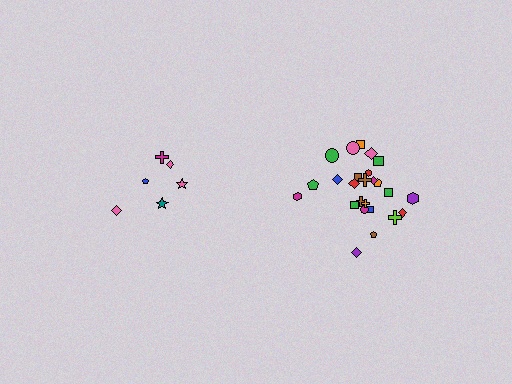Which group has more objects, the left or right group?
The right group.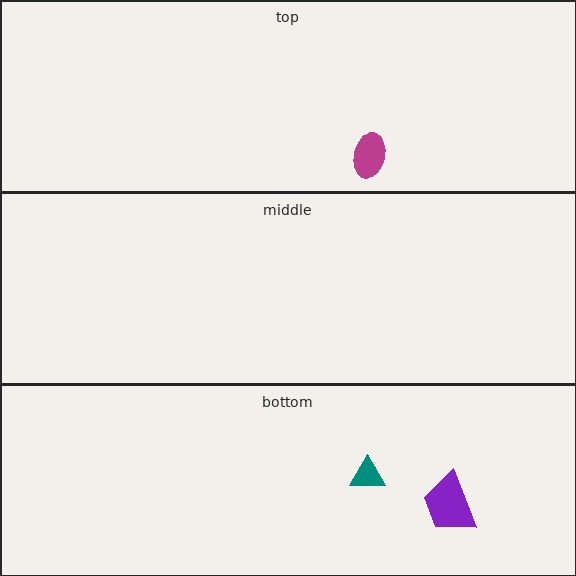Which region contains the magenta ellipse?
The top region.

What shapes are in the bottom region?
The teal triangle, the purple trapezoid.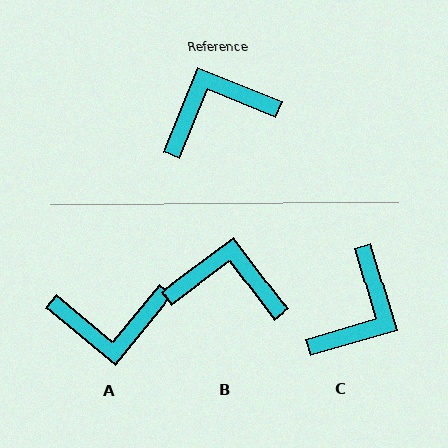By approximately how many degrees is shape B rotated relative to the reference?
Approximately 31 degrees clockwise.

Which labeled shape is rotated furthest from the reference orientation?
A, about 163 degrees away.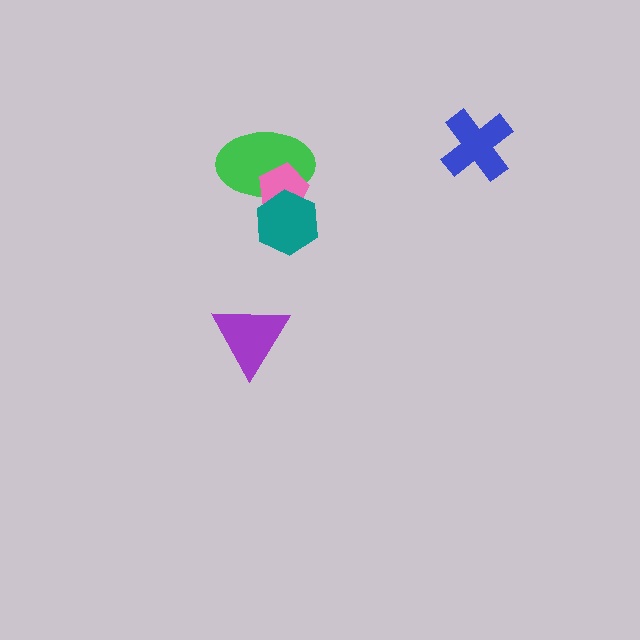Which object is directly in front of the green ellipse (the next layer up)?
The pink pentagon is directly in front of the green ellipse.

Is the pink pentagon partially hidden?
Yes, it is partially covered by another shape.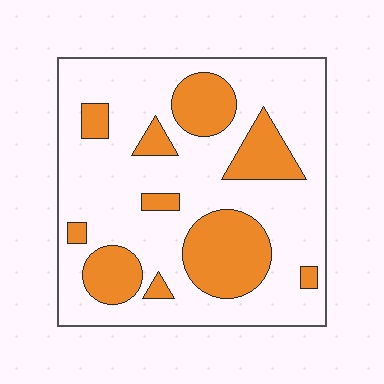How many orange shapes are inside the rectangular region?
10.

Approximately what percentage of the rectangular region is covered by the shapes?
Approximately 25%.